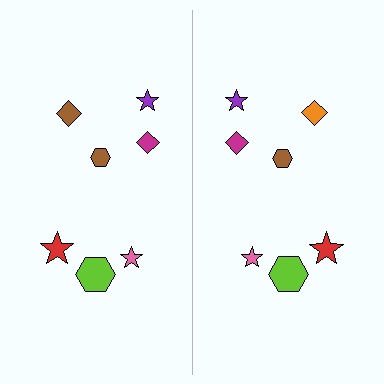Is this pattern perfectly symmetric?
No, the pattern is not perfectly symmetric. The orange diamond on the right side breaks the symmetry — its mirror counterpart is brown.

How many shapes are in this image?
There are 14 shapes in this image.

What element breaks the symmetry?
The orange diamond on the right side breaks the symmetry — its mirror counterpart is brown.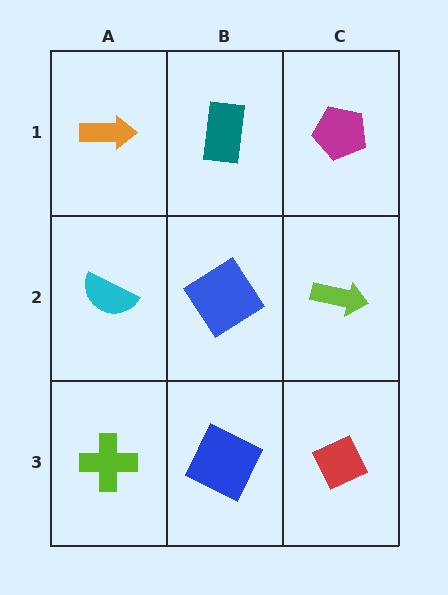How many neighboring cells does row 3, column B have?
3.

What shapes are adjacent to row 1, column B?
A blue diamond (row 2, column B), an orange arrow (row 1, column A), a magenta pentagon (row 1, column C).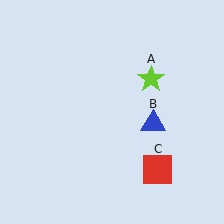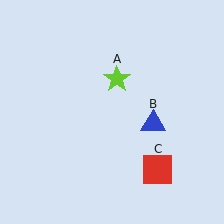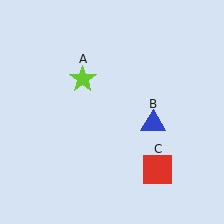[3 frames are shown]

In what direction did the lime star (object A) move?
The lime star (object A) moved left.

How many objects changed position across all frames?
1 object changed position: lime star (object A).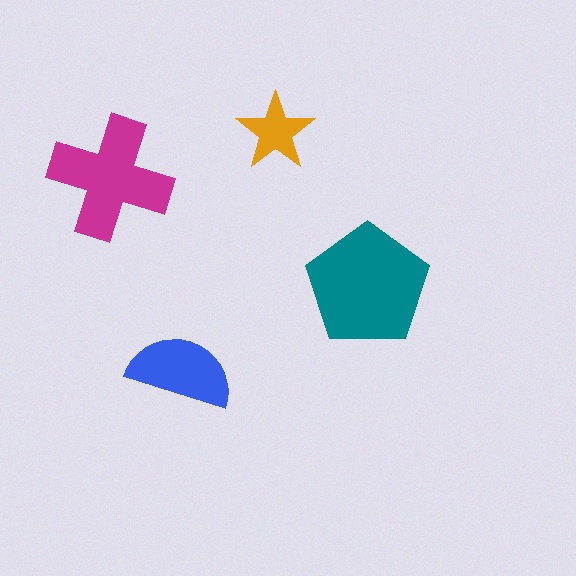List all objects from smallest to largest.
The orange star, the blue semicircle, the magenta cross, the teal pentagon.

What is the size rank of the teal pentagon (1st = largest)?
1st.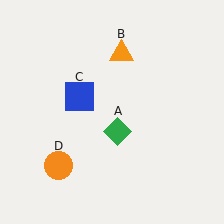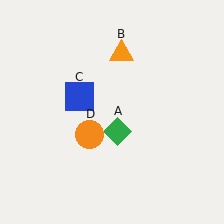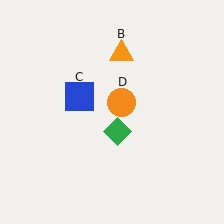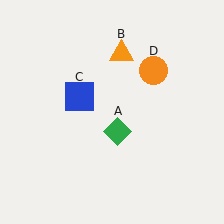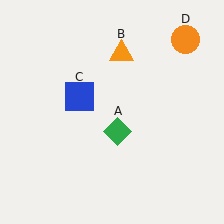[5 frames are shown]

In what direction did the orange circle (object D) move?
The orange circle (object D) moved up and to the right.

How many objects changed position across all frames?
1 object changed position: orange circle (object D).